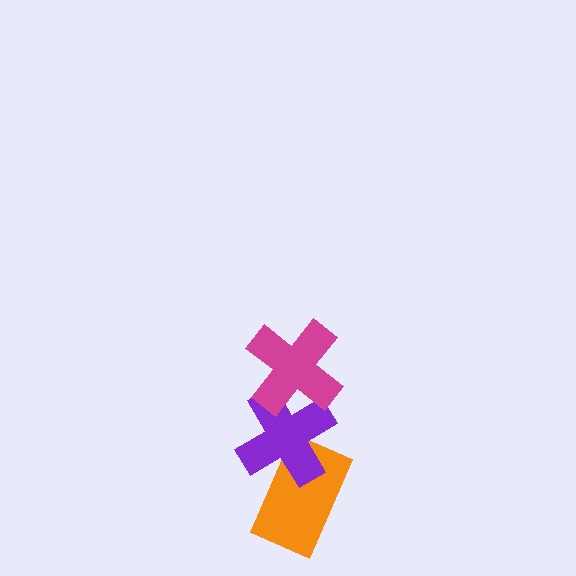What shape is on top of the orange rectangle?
The purple cross is on top of the orange rectangle.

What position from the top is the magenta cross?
The magenta cross is 1st from the top.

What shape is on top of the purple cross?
The magenta cross is on top of the purple cross.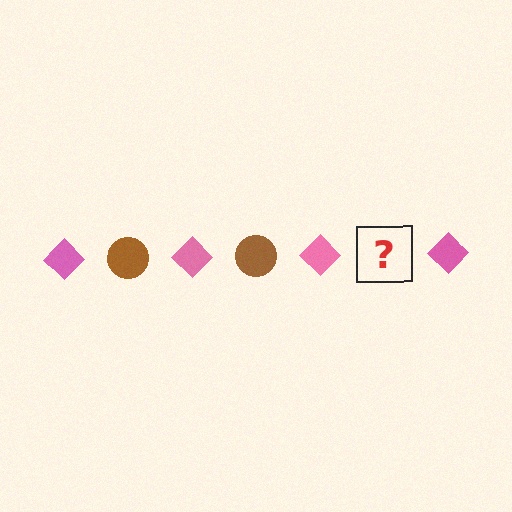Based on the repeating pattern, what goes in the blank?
The blank should be a brown circle.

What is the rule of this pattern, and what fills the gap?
The rule is that the pattern alternates between pink diamond and brown circle. The gap should be filled with a brown circle.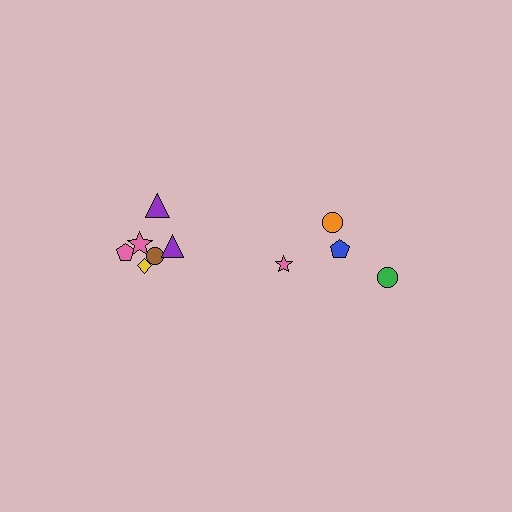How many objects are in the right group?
There are 4 objects.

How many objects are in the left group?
There are 6 objects.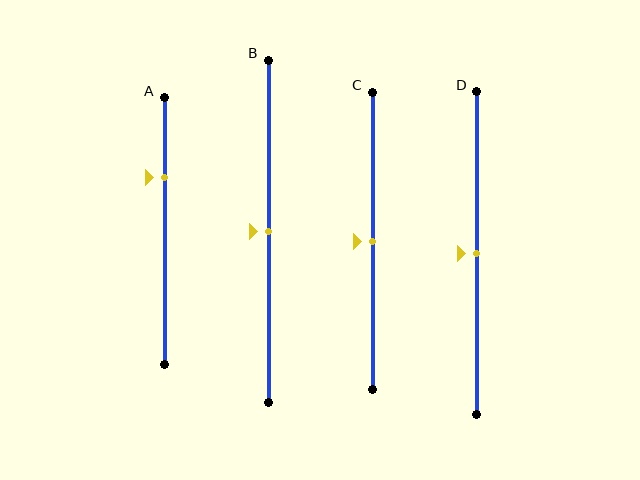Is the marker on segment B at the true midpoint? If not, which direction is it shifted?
Yes, the marker on segment B is at the true midpoint.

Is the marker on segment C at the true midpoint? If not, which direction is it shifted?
Yes, the marker on segment C is at the true midpoint.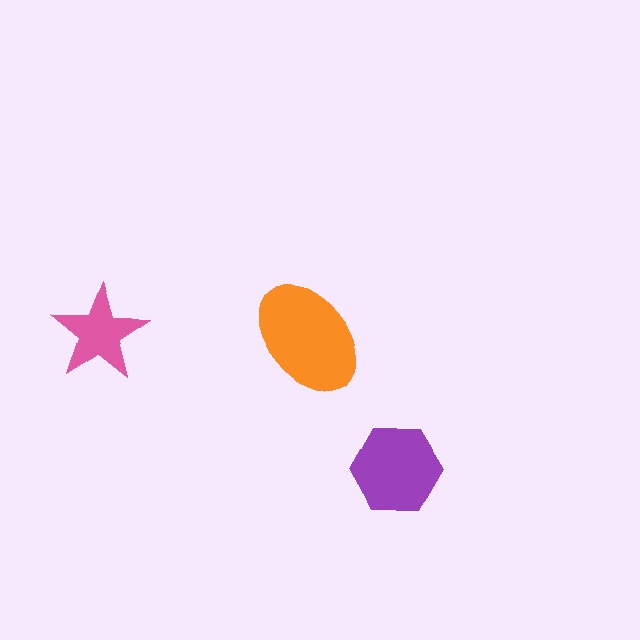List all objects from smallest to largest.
The pink star, the purple hexagon, the orange ellipse.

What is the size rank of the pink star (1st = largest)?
3rd.